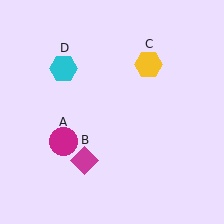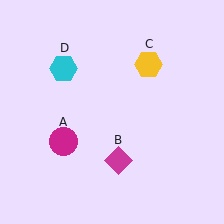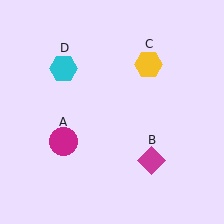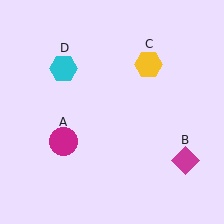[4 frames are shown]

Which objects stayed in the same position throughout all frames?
Magenta circle (object A) and yellow hexagon (object C) and cyan hexagon (object D) remained stationary.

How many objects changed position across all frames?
1 object changed position: magenta diamond (object B).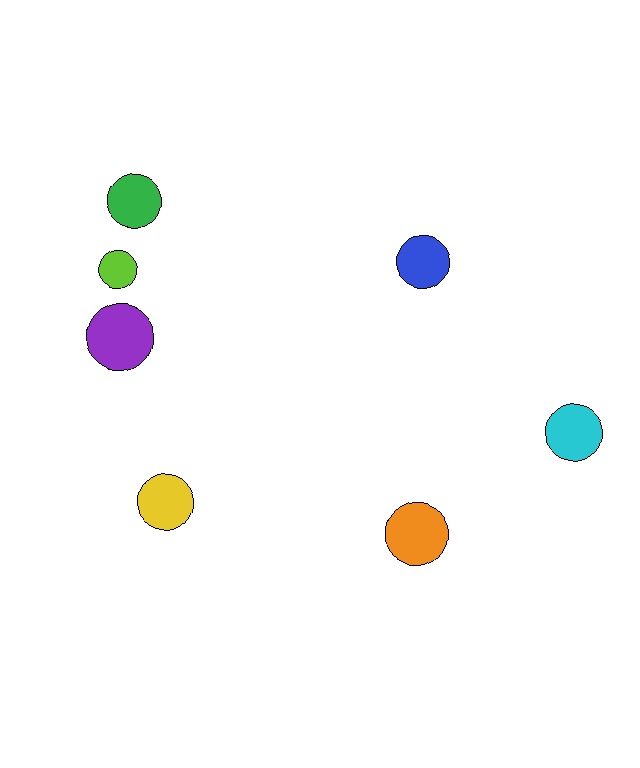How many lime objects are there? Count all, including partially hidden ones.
There is 1 lime object.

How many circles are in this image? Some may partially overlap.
There are 7 circles.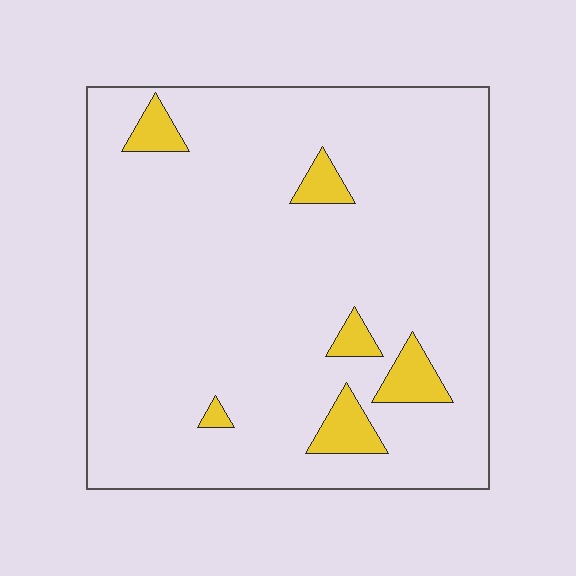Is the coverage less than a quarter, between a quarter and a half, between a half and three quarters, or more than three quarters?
Less than a quarter.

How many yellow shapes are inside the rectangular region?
6.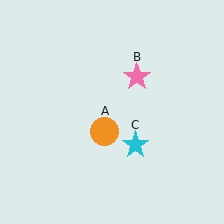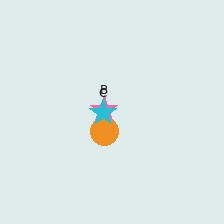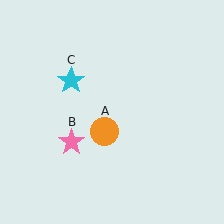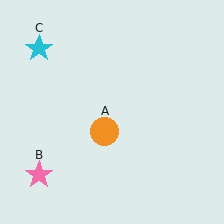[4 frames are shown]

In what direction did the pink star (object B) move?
The pink star (object B) moved down and to the left.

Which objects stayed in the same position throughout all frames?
Orange circle (object A) remained stationary.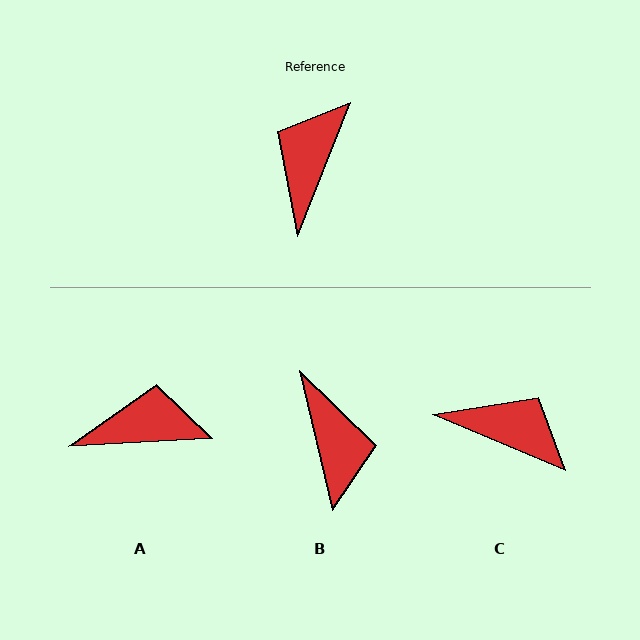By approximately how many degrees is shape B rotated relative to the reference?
Approximately 145 degrees clockwise.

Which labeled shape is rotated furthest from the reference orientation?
B, about 145 degrees away.